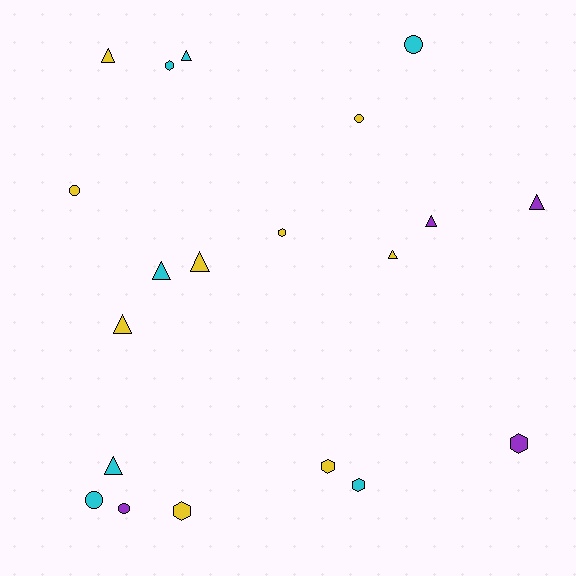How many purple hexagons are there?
There is 1 purple hexagon.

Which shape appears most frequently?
Triangle, with 9 objects.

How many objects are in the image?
There are 20 objects.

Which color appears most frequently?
Yellow, with 9 objects.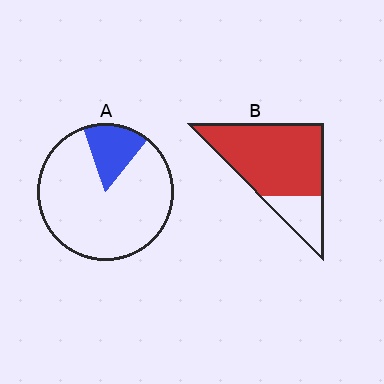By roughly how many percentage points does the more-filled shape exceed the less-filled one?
By roughly 60 percentage points (B over A).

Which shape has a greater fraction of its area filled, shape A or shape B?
Shape B.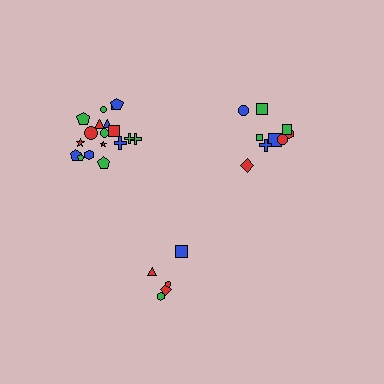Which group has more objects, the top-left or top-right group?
The top-left group.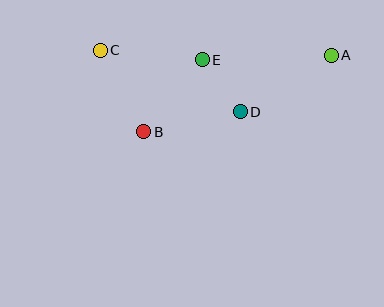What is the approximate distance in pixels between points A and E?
The distance between A and E is approximately 129 pixels.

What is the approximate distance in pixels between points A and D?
The distance between A and D is approximately 107 pixels.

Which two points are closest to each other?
Points D and E are closest to each other.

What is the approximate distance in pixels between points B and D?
The distance between B and D is approximately 99 pixels.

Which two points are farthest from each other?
Points A and C are farthest from each other.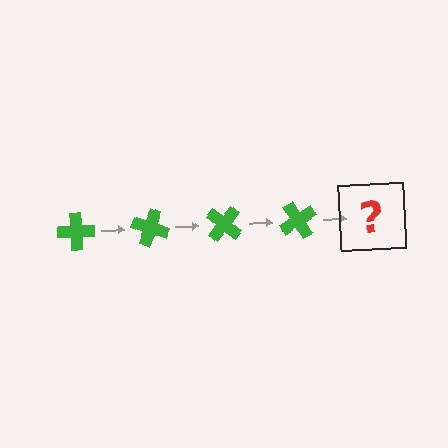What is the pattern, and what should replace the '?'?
The pattern is that the cross rotates 20 degrees each step. The '?' should be a green cross rotated 80 degrees.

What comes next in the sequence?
The next element should be a green cross rotated 80 degrees.